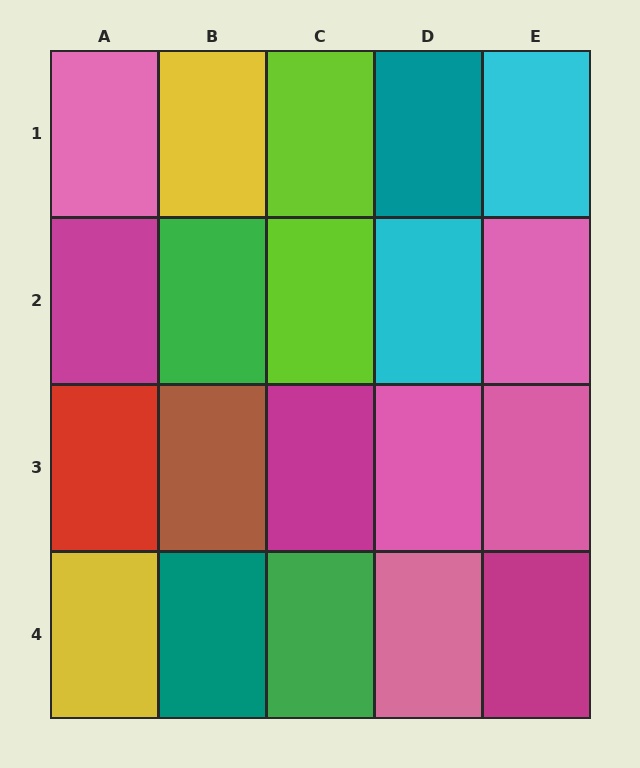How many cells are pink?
5 cells are pink.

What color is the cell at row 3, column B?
Brown.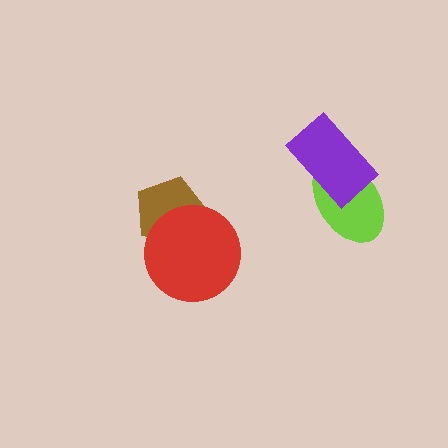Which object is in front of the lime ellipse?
The purple rectangle is in front of the lime ellipse.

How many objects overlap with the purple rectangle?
1 object overlaps with the purple rectangle.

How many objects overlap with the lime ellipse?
1 object overlaps with the lime ellipse.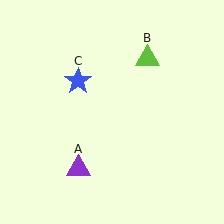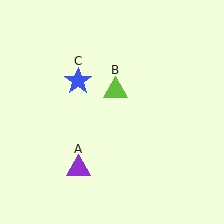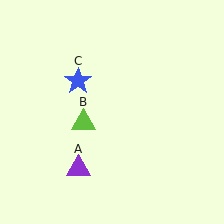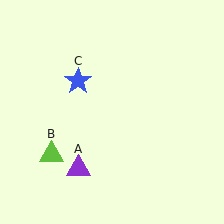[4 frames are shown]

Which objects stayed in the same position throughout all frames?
Purple triangle (object A) and blue star (object C) remained stationary.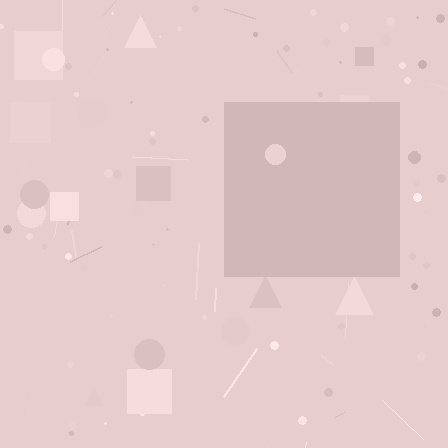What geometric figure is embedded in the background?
A square is embedded in the background.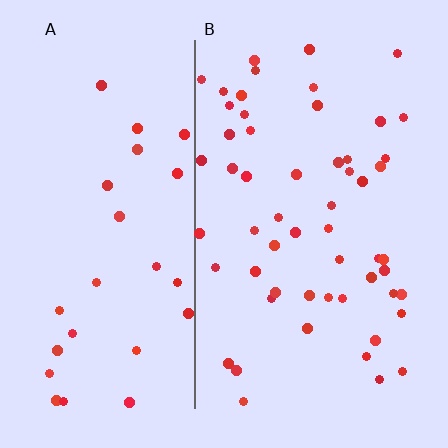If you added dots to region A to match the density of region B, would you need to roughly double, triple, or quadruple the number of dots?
Approximately double.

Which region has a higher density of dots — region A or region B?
B (the right).